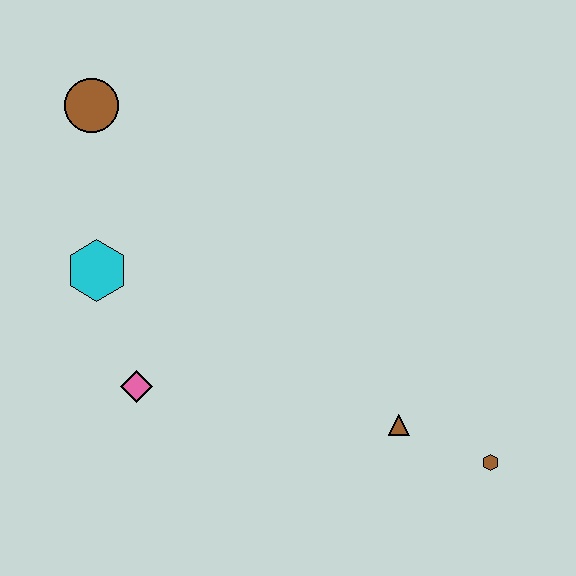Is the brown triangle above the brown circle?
No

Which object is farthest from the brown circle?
The brown hexagon is farthest from the brown circle.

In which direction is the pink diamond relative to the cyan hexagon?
The pink diamond is below the cyan hexagon.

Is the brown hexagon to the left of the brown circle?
No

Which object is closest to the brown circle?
The cyan hexagon is closest to the brown circle.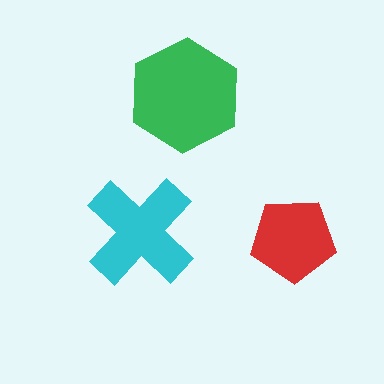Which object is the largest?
The green hexagon.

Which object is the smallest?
The red pentagon.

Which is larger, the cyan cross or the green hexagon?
The green hexagon.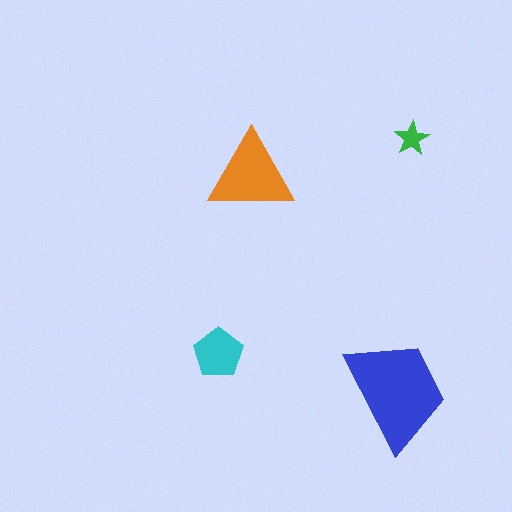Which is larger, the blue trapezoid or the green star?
The blue trapezoid.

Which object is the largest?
The blue trapezoid.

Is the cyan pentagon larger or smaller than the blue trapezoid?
Smaller.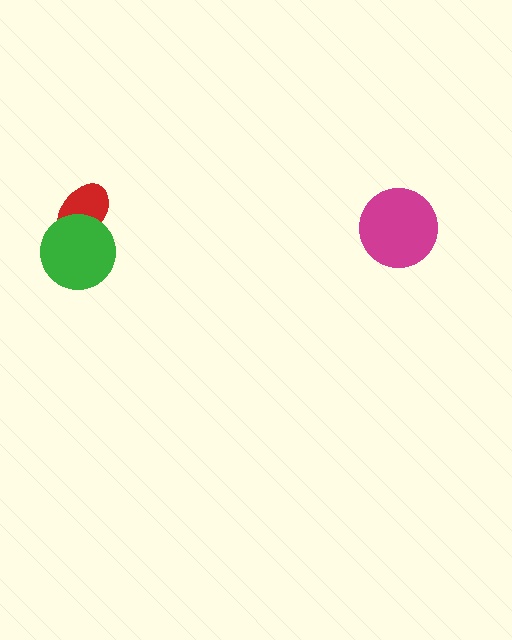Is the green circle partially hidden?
No, no other shape covers it.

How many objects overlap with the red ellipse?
1 object overlaps with the red ellipse.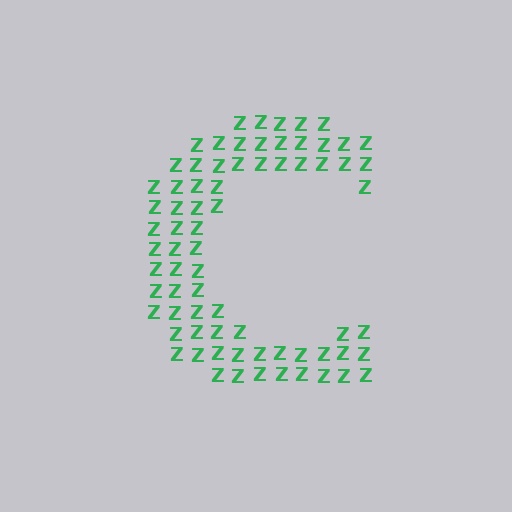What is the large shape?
The large shape is the letter C.